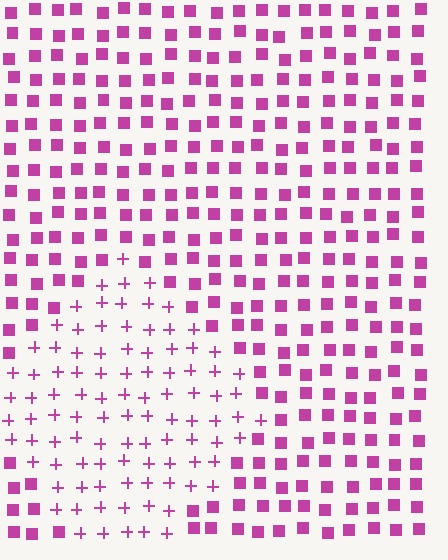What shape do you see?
I see a diamond.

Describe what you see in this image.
The image is filled with small magenta elements arranged in a uniform grid. A diamond-shaped region contains plus signs, while the surrounding area contains squares. The boundary is defined purely by the change in element shape.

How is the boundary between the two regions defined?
The boundary is defined by a change in element shape: plus signs inside vs. squares outside. All elements share the same color and spacing.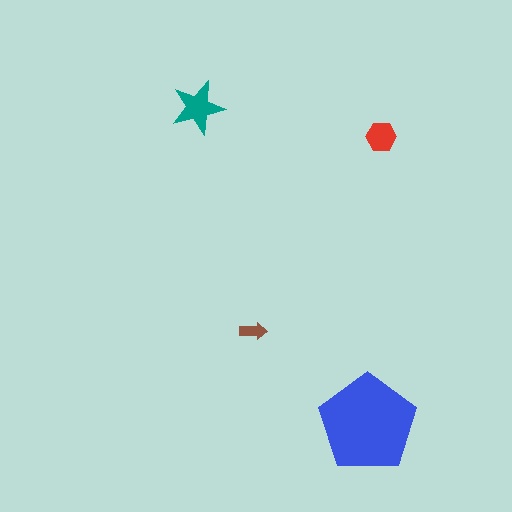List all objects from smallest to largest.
The brown arrow, the red hexagon, the teal star, the blue pentagon.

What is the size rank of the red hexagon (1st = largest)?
3rd.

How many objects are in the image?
There are 4 objects in the image.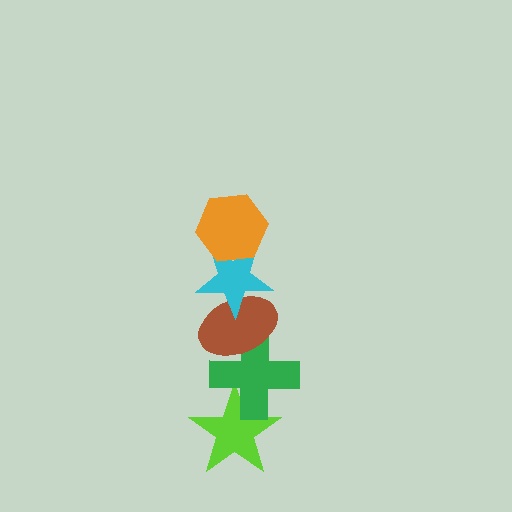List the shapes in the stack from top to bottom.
From top to bottom: the orange hexagon, the cyan star, the brown ellipse, the green cross, the lime star.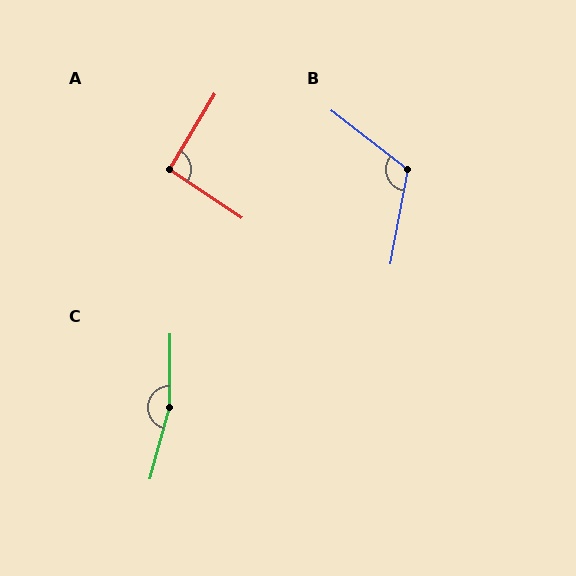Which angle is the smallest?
A, at approximately 93 degrees.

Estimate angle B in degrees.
Approximately 118 degrees.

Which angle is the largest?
C, at approximately 165 degrees.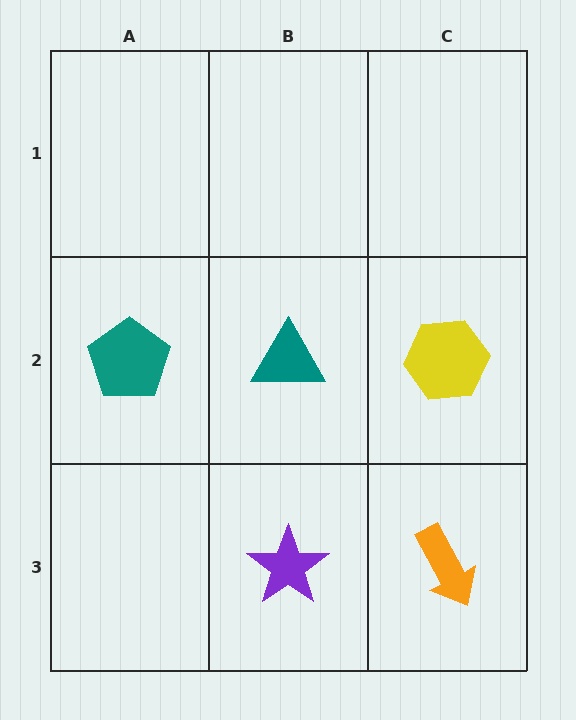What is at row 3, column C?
An orange arrow.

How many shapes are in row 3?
2 shapes.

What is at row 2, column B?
A teal triangle.